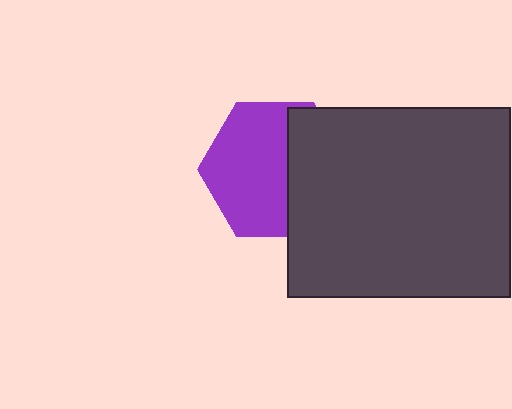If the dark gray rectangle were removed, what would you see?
You would see the complete purple hexagon.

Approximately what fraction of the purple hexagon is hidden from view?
Roughly 38% of the purple hexagon is hidden behind the dark gray rectangle.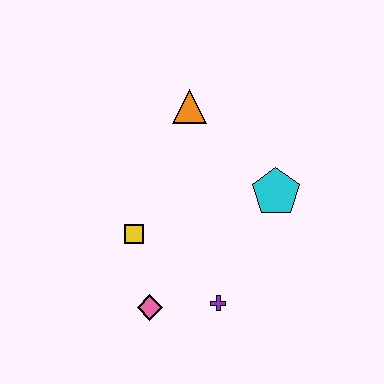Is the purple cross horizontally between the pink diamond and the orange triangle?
No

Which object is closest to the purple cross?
The pink diamond is closest to the purple cross.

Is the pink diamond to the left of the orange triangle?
Yes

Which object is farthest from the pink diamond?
The orange triangle is farthest from the pink diamond.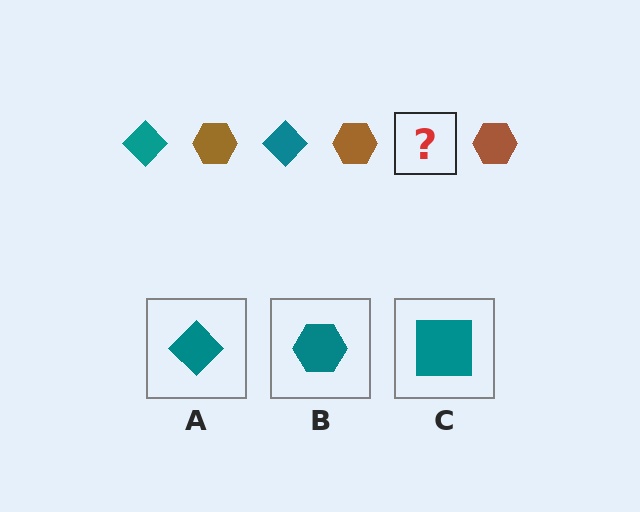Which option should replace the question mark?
Option A.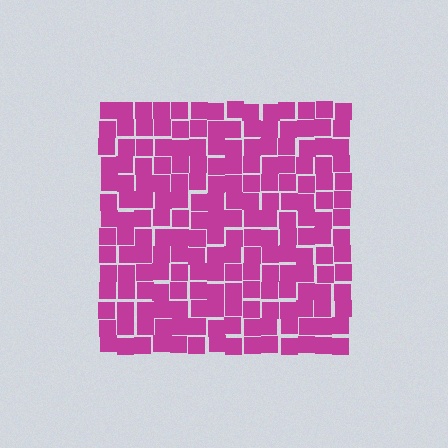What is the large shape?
The large shape is a square.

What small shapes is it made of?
It is made of small squares.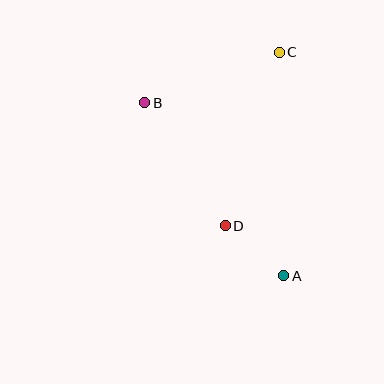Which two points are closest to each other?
Points A and D are closest to each other.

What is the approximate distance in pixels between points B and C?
The distance between B and C is approximately 143 pixels.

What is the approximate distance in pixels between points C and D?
The distance between C and D is approximately 182 pixels.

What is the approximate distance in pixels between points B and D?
The distance between B and D is approximately 147 pixels.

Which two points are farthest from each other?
Points A and C are farthest from each other.